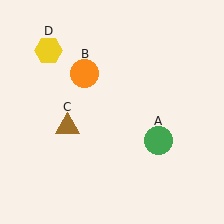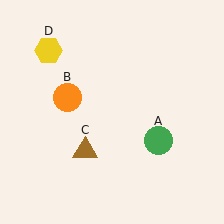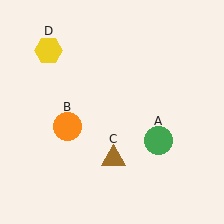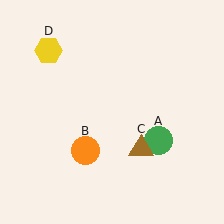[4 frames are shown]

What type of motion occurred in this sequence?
The orange circle (object B), brown triangle (object C) rotated counterclockwise around the center of the scene.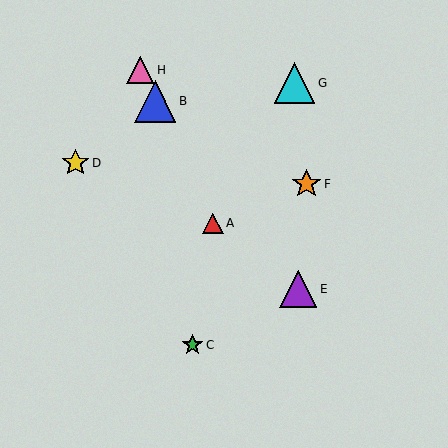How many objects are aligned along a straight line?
3 objects (A, B, H) are aligned along a straight line.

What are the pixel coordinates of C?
Object C is at (193, 345).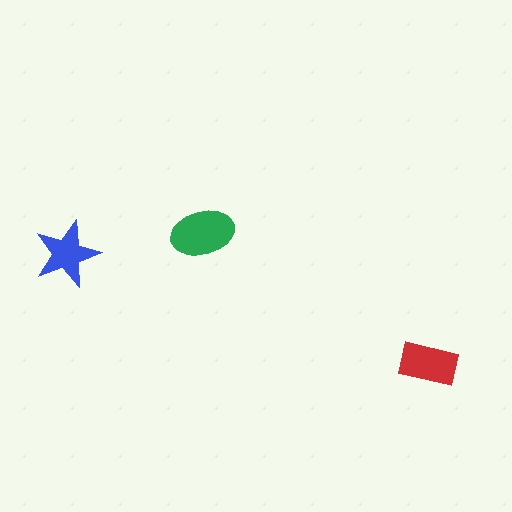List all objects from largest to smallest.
The green ellipse, the red rectangle, the blue star.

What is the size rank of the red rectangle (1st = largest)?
2nd.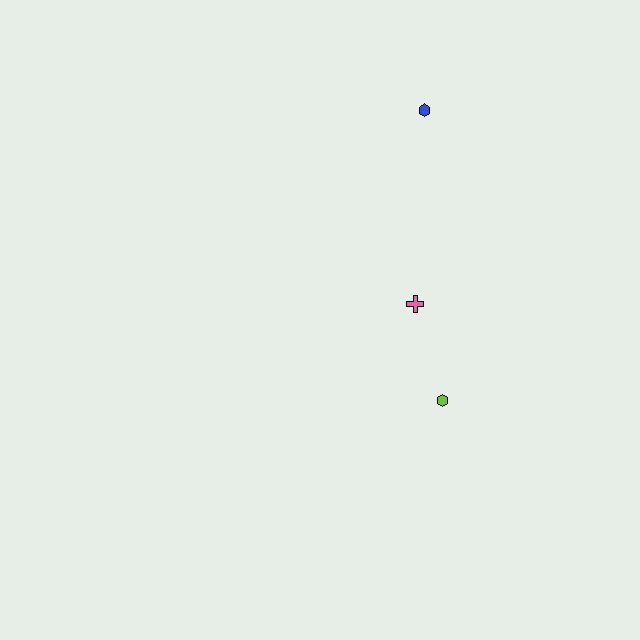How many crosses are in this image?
There is 1 cross.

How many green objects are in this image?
There are no green objects.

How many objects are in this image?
There are 3 objects.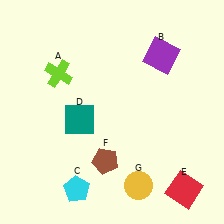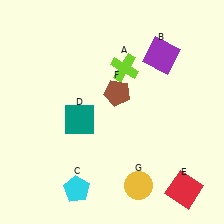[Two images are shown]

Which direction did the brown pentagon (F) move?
The brown pentagon (F) moved up.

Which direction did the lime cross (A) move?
The lime cross (A) moved right.